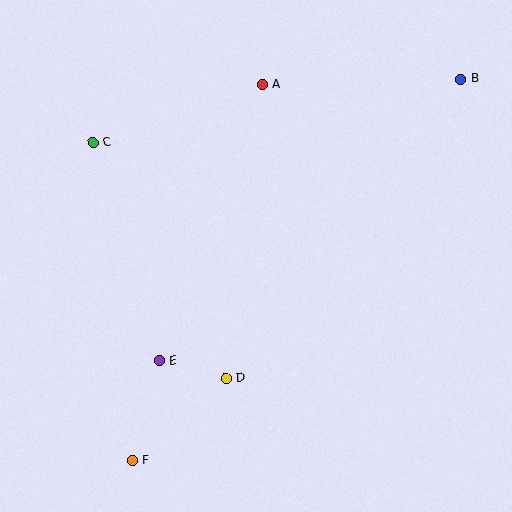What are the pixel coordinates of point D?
Point D is at (226, 378).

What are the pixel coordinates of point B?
Point B is at (460, 79).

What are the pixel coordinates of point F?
Point F is at (132, 460).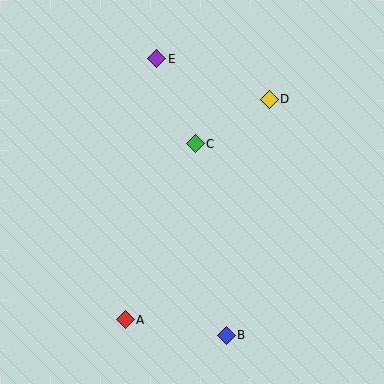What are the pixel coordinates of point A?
Point A is at (125, 320).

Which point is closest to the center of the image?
Point C at (195, 144) is closest to the center.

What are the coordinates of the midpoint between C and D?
The midpoint between C and D is at (232, 121).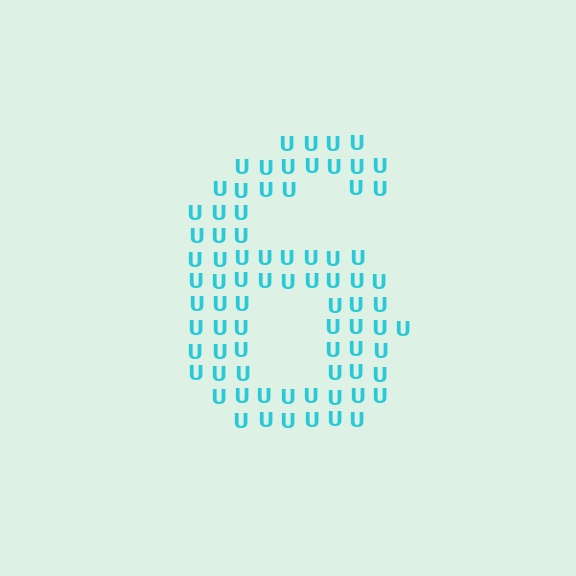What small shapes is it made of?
It is made of small letter U's.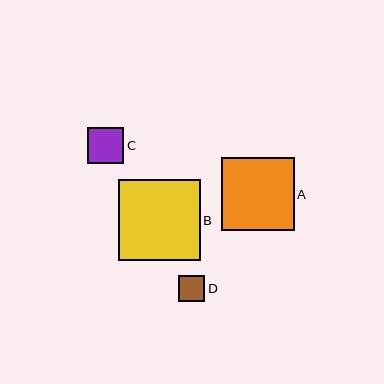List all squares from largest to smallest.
From largest to smallest: B, A, C, D.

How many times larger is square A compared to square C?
Square A is approximately 2.0 times the size of square C.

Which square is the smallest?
Square D is the smallest with a size of approximately 26 pixels.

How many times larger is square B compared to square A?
Square B is approximately 1.1 times the size of square A.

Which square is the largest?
Square B is the largest with a size of approximately 82 pixels.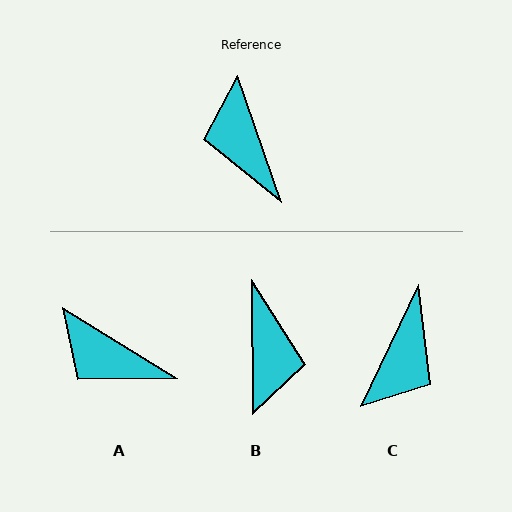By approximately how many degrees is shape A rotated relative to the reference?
Approximately 39 degrees counter-clockwise.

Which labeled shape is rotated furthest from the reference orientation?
B, about 161 degrees away.